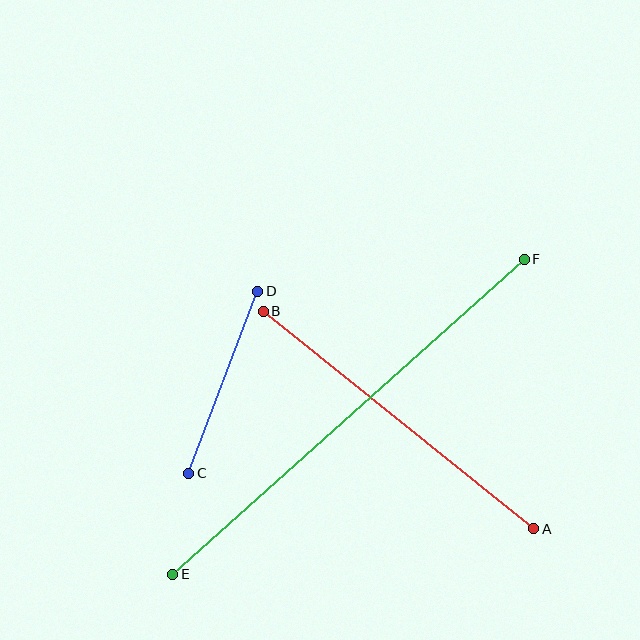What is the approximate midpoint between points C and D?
The midpoint is at approximately (223, 382) pixels.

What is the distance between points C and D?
The distance is approximately 195 pixels.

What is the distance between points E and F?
The distance is approximately 472 pixels.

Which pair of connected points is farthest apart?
Points E and F are farthest apart.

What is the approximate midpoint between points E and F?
The midpoint is at approximately (349, 417) pixels.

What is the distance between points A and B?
The distance is approximately 347 pixels.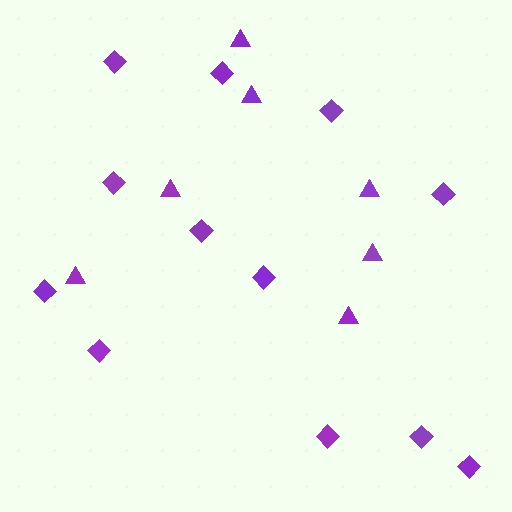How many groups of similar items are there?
There are 2 groups: one group of diamonds (12) and one group of triangles (7).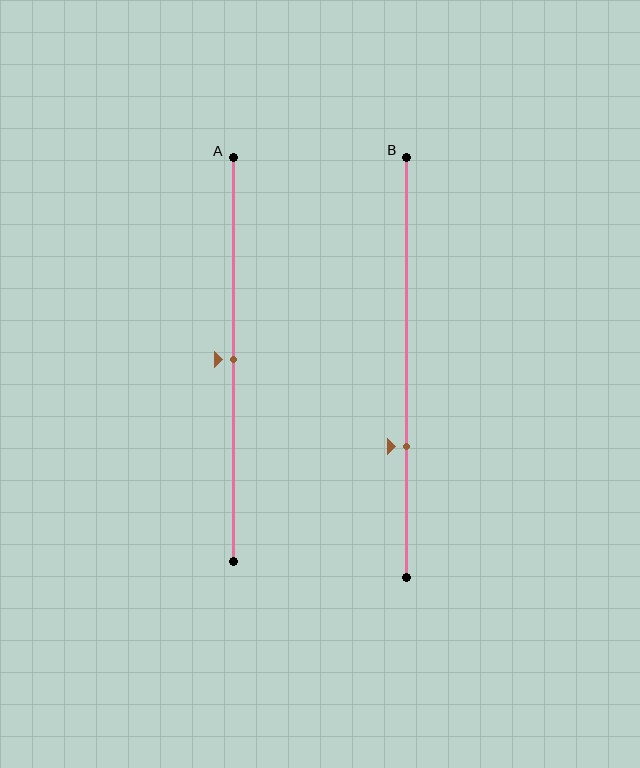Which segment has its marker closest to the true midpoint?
Segment A has its marker closest to the true midpoint.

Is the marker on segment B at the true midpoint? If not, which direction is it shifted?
No, the marker on segment B is shifted downward by about 19% of the segment length.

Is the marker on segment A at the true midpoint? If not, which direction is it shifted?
Yes, the marker on segment A is at the true midpoint.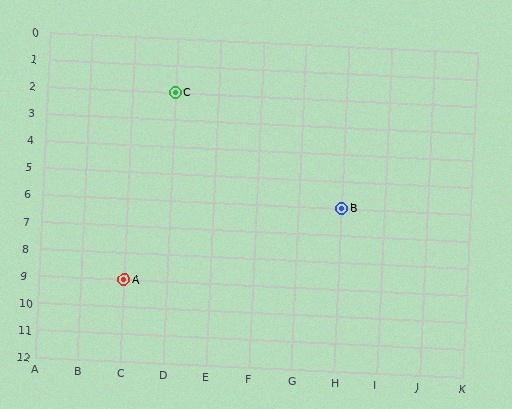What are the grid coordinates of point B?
Point B is at grid coordinates (H, 6).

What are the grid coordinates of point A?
Point A is at grid coordinates (C, 9).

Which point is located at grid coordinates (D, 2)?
Point C is at (D, 2).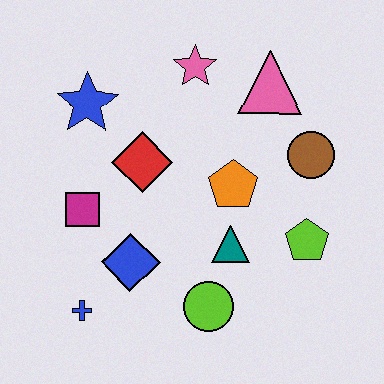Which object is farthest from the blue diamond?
The pink triangle is farthest from the blue diamond.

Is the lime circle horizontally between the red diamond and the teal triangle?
Yes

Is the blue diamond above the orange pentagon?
No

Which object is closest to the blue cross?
The blue diamond is closest to the blue cross.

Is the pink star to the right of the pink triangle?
No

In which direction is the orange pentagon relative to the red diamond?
The orange pentagon is to the right of the red diamond.